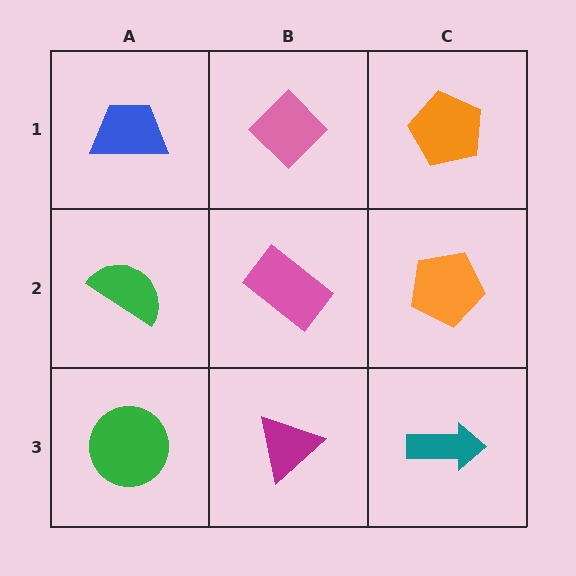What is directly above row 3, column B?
A pink rectangle.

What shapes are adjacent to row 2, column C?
An orange pentagon (row 1, column C), a teal arrow (row 3, column C), a pink rectangle (row 2, column B).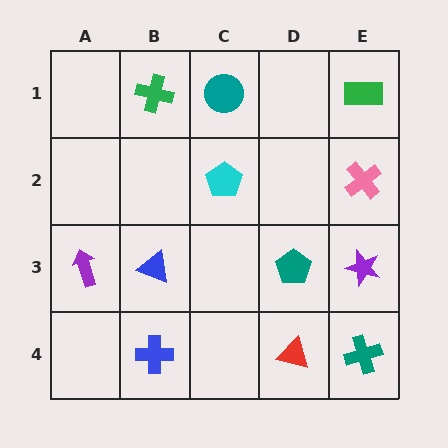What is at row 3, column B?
A blue triangle.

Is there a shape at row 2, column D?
No, that cell is empty.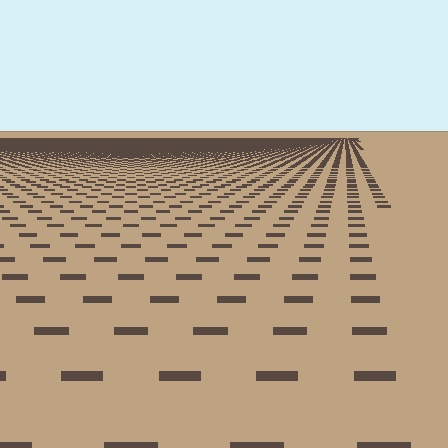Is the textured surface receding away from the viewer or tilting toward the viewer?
The surface is receding away from the viewer. Texture elements get smaller and denser toward the top.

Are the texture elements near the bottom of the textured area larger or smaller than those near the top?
Larger. Near the bottom, elements are closer to the viewer and appear at a bigger on-screen size.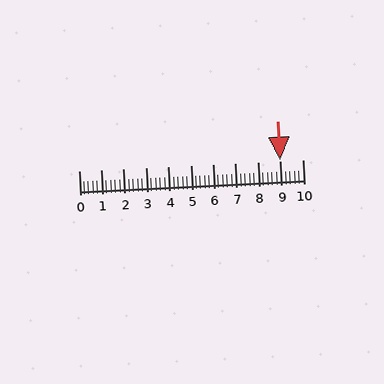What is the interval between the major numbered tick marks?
The major tick marks are spaced 1 units apart.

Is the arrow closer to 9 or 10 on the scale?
The arrow is closer to 9.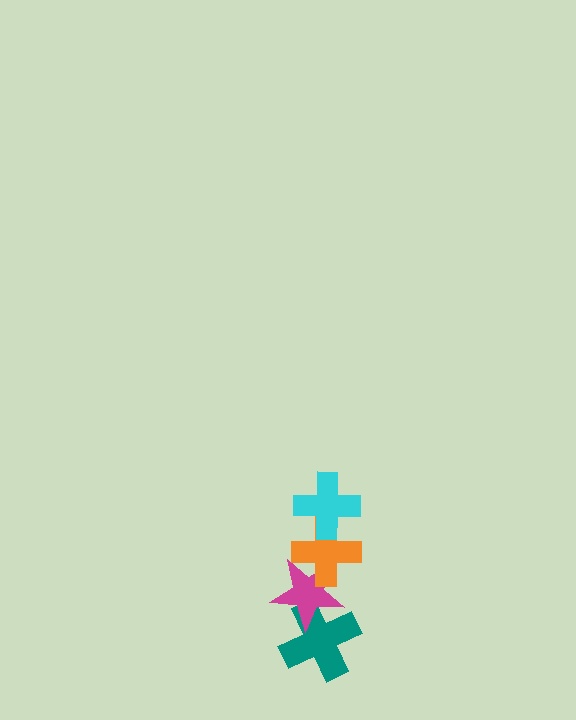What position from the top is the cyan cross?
The cyan cross is 1st from the top.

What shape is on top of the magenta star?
The orange cross is on top of the magenta star.